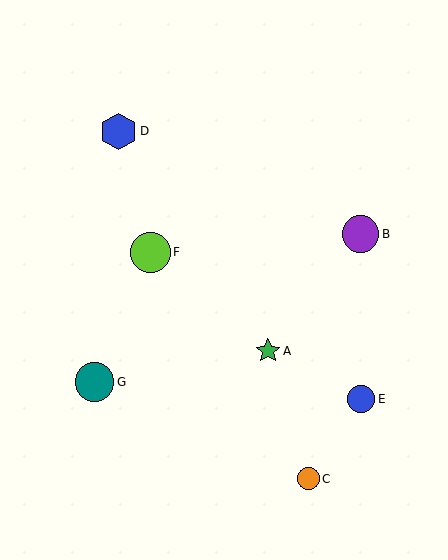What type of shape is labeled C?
Shape C is an orange circle.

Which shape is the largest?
The lime circle (labeled F) is the largest.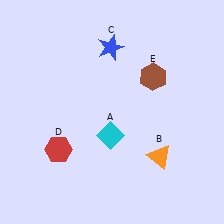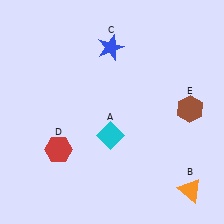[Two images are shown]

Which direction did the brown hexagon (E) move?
The brown hexagon (E) moved right.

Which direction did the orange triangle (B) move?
The orange triangle (B) moved down.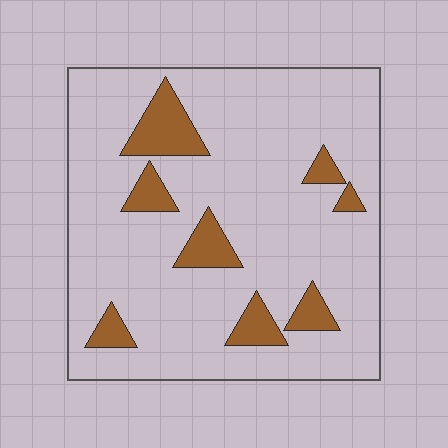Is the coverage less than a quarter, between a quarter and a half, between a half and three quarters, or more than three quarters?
Less than a quarter.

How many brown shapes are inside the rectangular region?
8.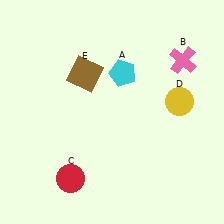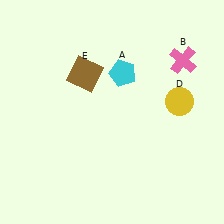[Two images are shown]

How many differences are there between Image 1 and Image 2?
There is 1 difference between the two images.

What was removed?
The red circle (C) was removed in Image 2.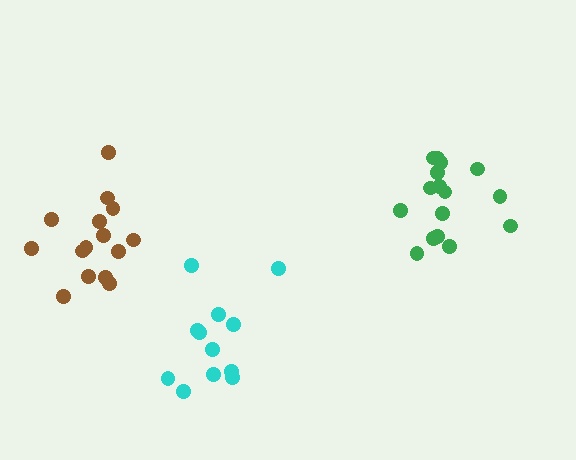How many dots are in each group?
Group 1: 12 dots, Group 2: 15 dots, Group 3: 16 dots (43 total).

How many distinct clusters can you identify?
There are 3 distinct clusters.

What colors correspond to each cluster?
The clusters are colored: cyan, brown, green.